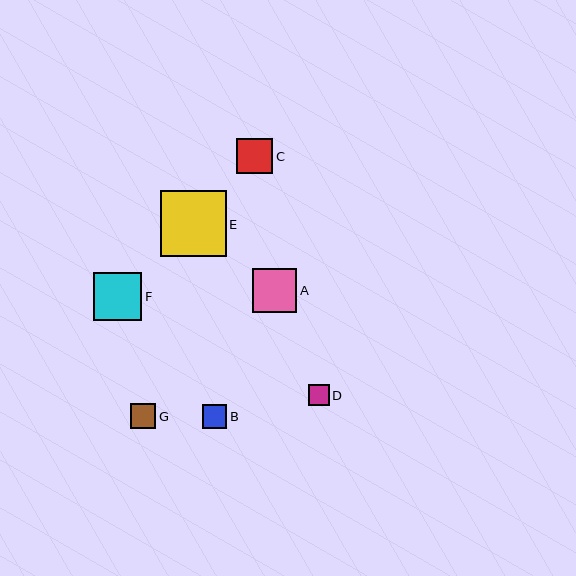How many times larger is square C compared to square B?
Square C is approximately 1.5 times the size of square B.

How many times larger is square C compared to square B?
Square C is approximately 1.5 times the size of square B.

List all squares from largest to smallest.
From largest to smallest: E, F, A, C, G, B, D.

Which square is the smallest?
Square D is the smallest with a size of approximately 21 pixels.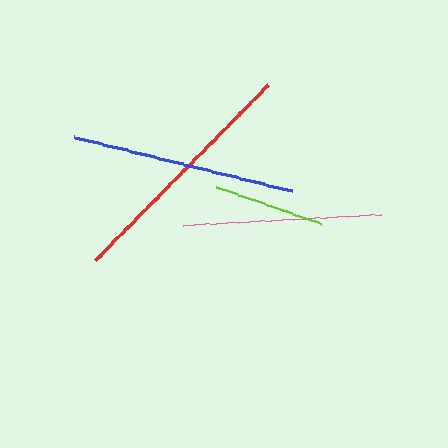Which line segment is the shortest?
The lime line is the shortest at approximately 111 pixels.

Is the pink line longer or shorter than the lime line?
The pink line is longer than the lime line.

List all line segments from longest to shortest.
From longest to shortest: red, blue, pink, lime.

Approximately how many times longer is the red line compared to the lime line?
The red line is approximately 2.2 times the length of the lime line.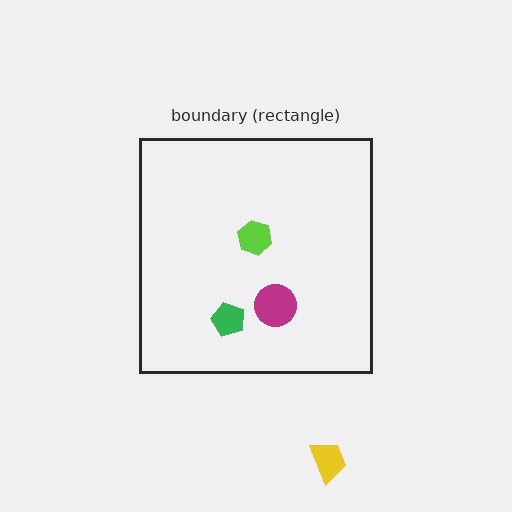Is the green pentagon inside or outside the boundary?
Inside.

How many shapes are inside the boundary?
3 inside, 1 outside.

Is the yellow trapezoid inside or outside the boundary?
Outside.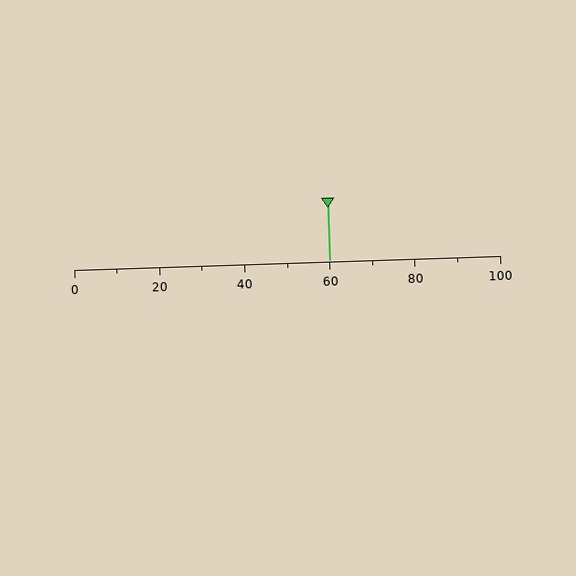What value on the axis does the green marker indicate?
The marker indicates approximately 60.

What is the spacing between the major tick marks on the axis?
The major ticks are spaced 20 apart.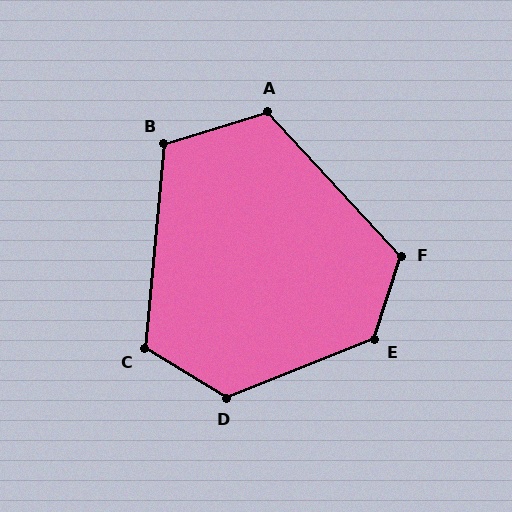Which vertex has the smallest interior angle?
B, at approximately 113 degrees.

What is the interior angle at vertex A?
Approximately 115 degrees (obtuse).